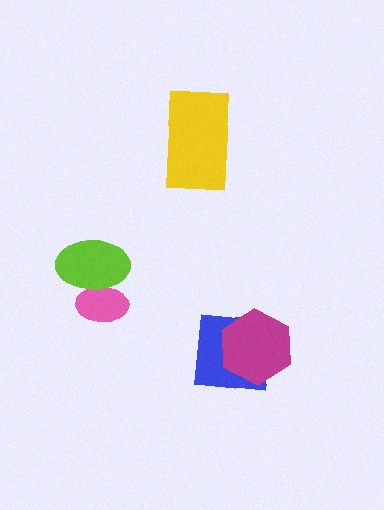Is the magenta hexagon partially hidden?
No, no other shape covers it.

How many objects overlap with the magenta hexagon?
1 object overlaps with the magenta hexagon.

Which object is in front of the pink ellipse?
The lime ellipse is in front of the pink ellipse.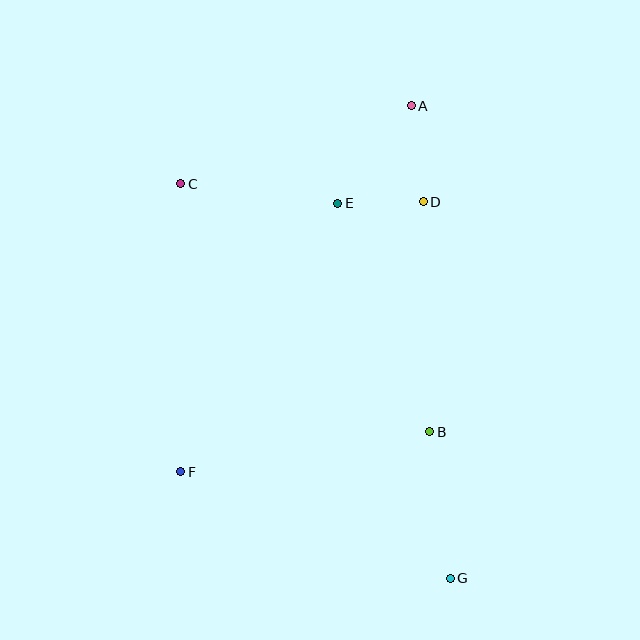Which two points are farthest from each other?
Points C and G are farthest from each other.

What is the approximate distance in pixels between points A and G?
The distance between A and G is approximately 474 pixels.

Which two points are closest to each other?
Points D and E are closest to each other.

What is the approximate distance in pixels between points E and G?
The distance between E and G is approximately 392 pixels.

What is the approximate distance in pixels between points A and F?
The distance between A and F is approximately 432 pixels.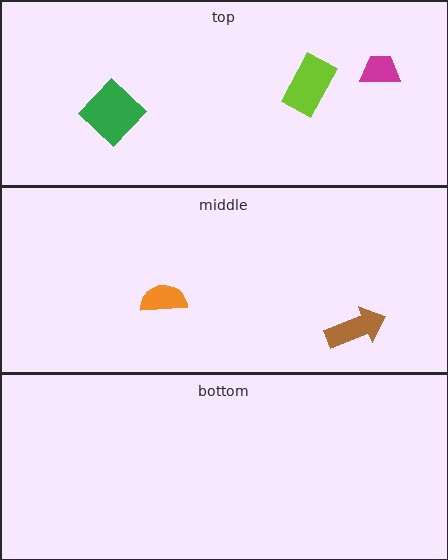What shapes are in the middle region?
The brown arrow, the orange semicircle.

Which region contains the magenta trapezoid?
The top region.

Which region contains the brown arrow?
The middle region.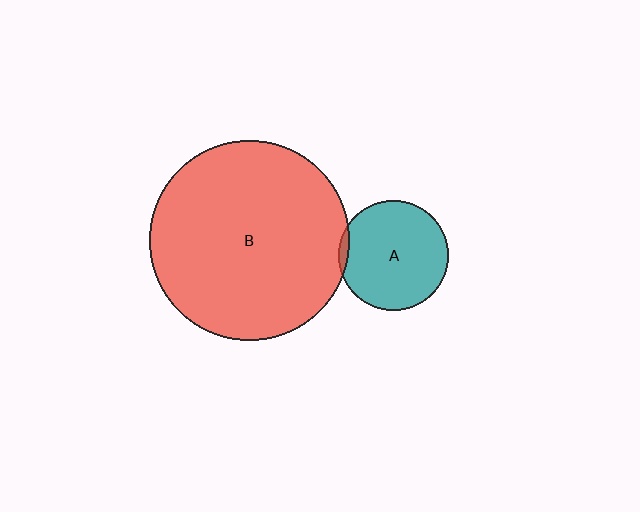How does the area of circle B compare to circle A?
Approximately 3.3 times.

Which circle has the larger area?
Circle B (red).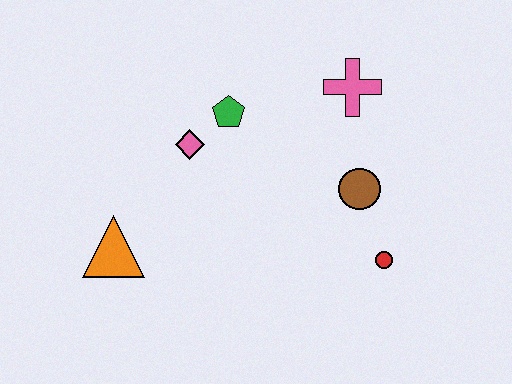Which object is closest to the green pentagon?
The pink diamond is closest to the green pentagon.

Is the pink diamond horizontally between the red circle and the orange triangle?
Yes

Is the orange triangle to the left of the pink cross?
Yes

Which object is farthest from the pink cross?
The orange triangle is farthest from the pink cross.